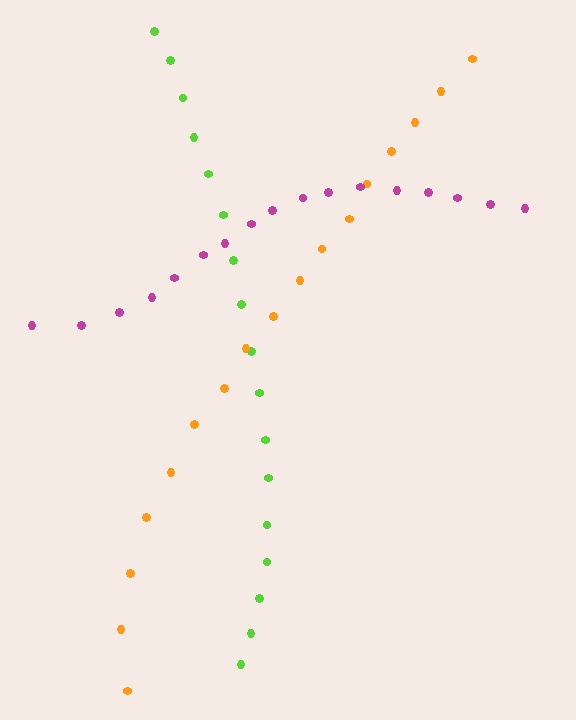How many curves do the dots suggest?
There are 3 distinct paths.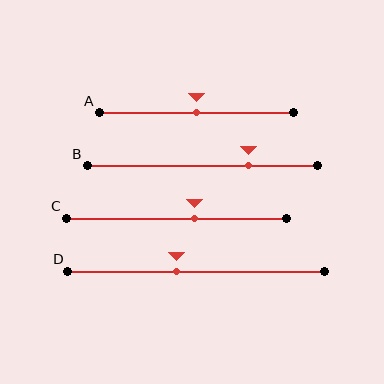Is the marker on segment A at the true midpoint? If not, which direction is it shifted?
Yes, the marker on segment A is at the true midpoint.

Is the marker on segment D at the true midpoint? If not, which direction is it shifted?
No, the marker on segment D is shifted to the left by about 7% of the segment length.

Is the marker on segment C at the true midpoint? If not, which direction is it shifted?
No, the marker on segment C is shifted to the right by about 8% of the segment length.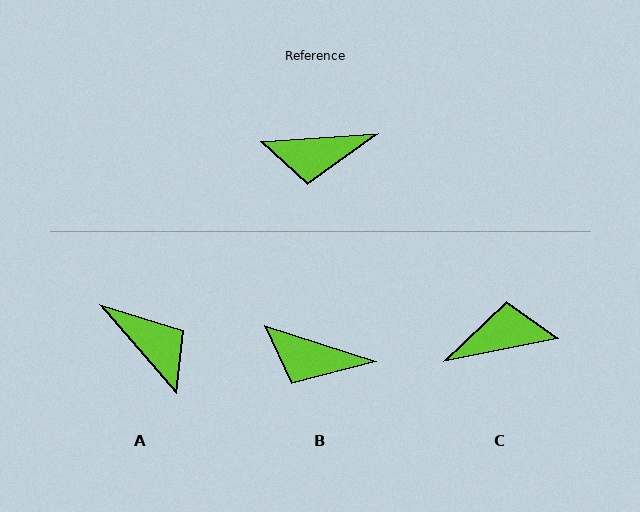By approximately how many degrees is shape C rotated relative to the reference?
Approximately 173 degrees clockwise.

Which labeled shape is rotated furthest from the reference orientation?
C, about 173 degrees away.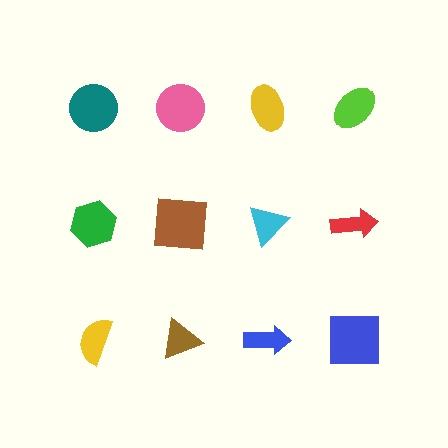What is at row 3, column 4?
A blue square.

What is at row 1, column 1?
A teal circle.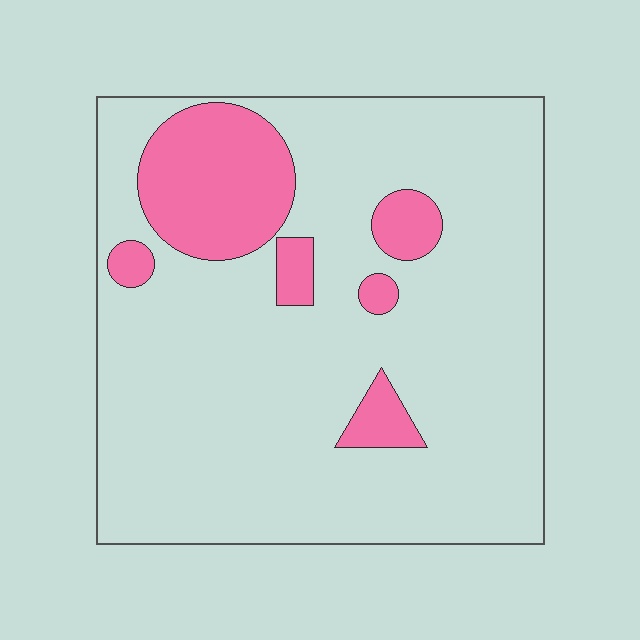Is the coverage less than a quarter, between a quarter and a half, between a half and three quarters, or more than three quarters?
Less than a quarter.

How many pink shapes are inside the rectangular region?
6.